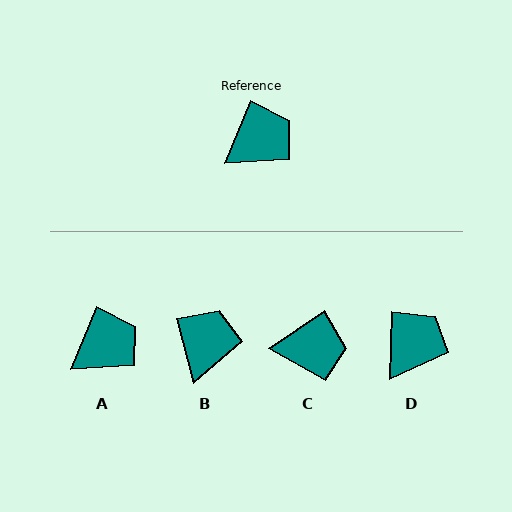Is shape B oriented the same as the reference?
No, it is off by about 37 degrees.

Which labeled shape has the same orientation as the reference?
A.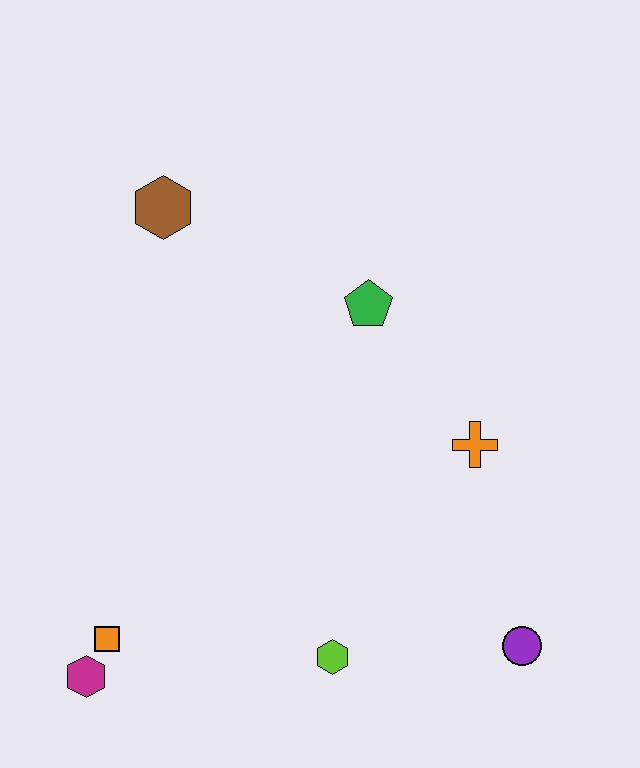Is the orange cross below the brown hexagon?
Yes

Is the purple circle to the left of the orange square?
No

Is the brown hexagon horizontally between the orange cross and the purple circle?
No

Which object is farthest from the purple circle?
The brown hexagon is farthest from the purple circle.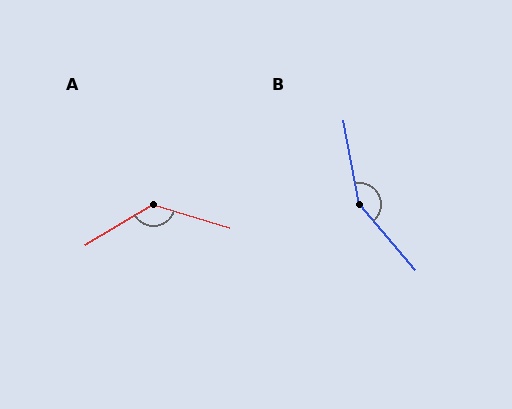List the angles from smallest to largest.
A (132°), B (150°).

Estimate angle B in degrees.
Approximately 150 degrees.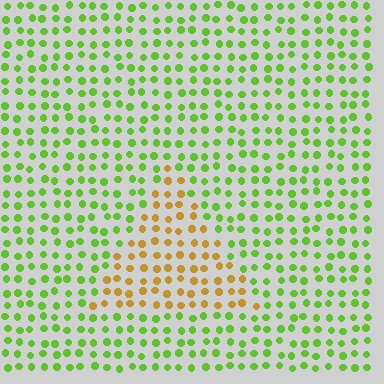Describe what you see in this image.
The image is filled with small lime elements in a uniform arrangement. A triangle-shaped region is visible where the elements are tinted to a slightly different hue, forming a subtle color boundary.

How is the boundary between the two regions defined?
The boundary is defined purely by a slight shift in hue (about 60 degrees). Spacing, size, and orientation are identical on both sides.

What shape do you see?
I see a triangle.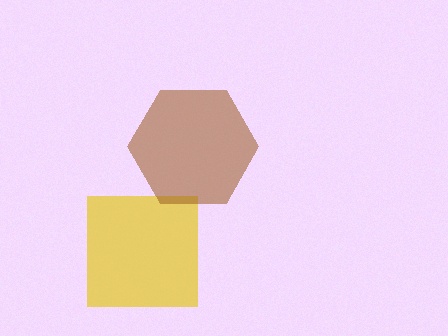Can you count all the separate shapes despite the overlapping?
Yes, there are 2 separate shapes.